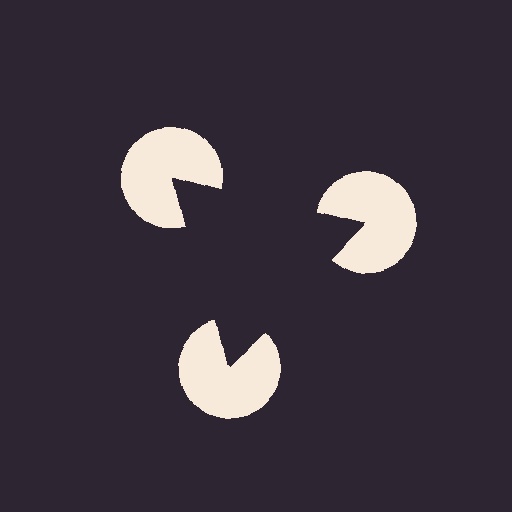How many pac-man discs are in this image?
There are 3 — one at each vertex of the illusory triangle.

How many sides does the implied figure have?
3 sides.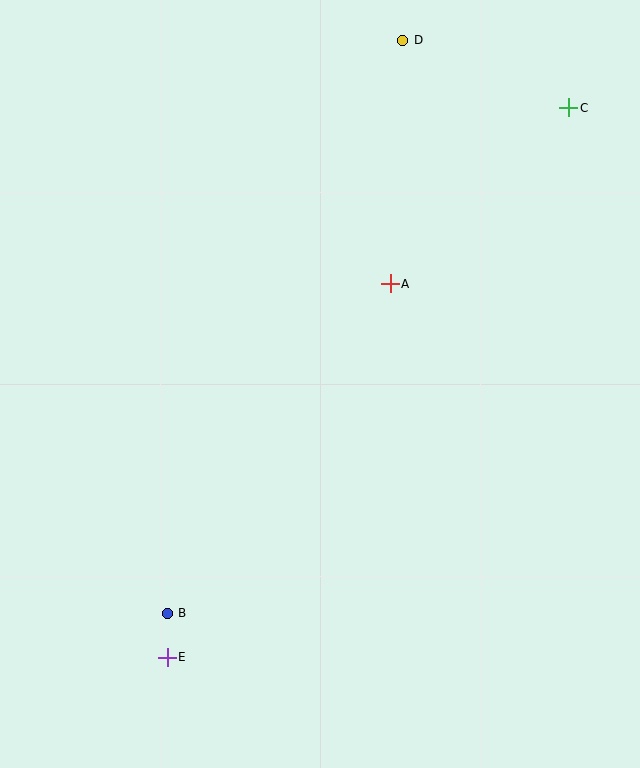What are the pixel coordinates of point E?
Point E is at (167, 657).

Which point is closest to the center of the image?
Point A at (390, 284) is closest to the center.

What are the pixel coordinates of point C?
Point C is at (569, 108).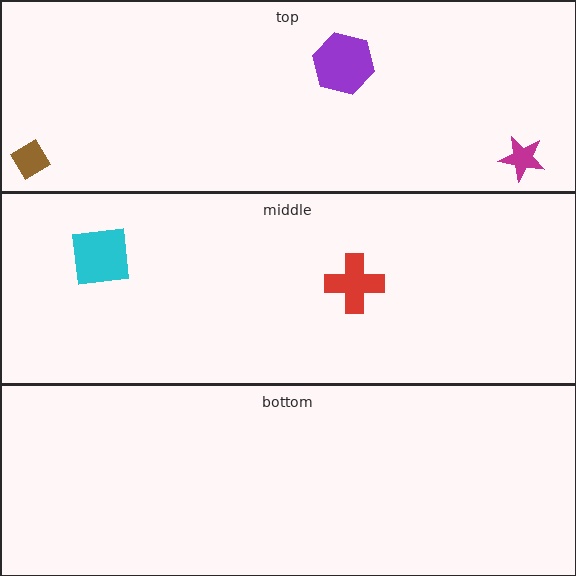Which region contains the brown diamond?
The top region.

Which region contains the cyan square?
The middle region.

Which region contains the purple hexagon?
The top region.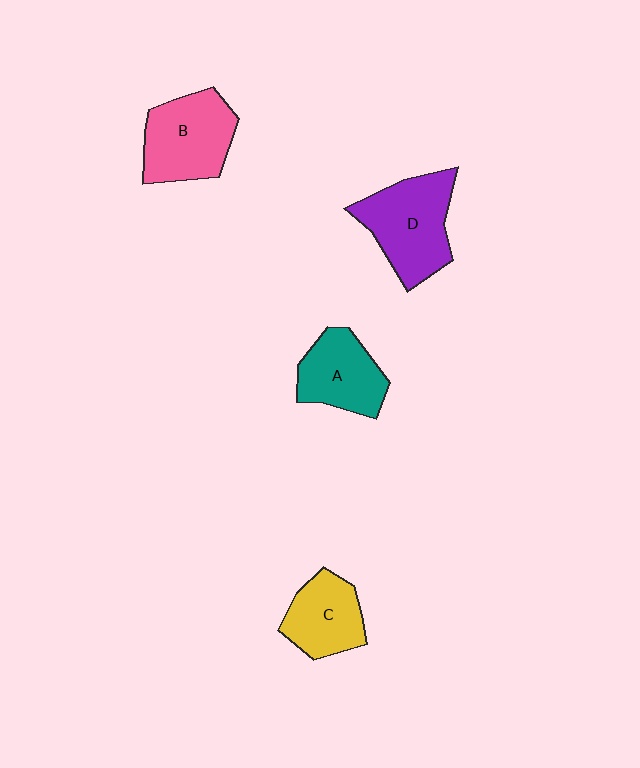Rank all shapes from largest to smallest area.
From largest to smallest: D (purple), B (pink), A (teal), C (yellow).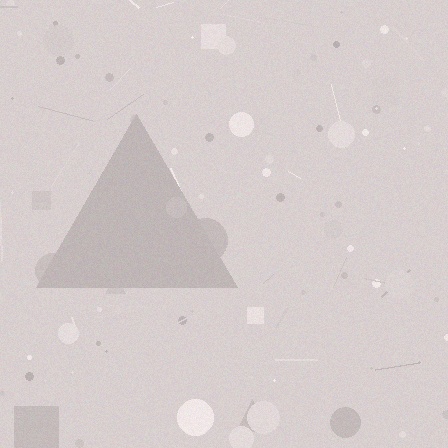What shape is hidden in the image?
A triangle is hidden in the image.